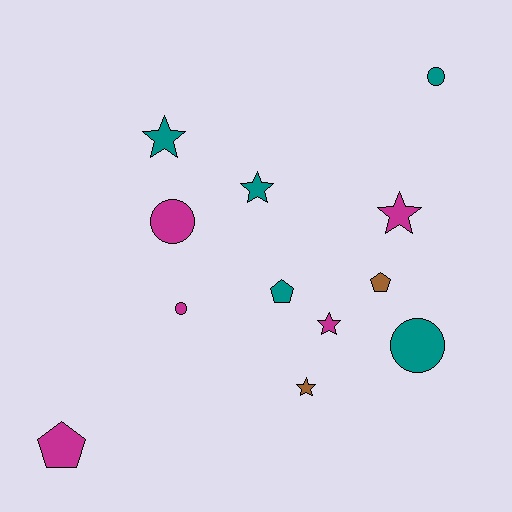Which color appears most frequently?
Teal, with 5 objects.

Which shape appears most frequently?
Star, with 5 objects.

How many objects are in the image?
There are 12 objects.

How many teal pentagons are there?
There is 1 teal pentagon.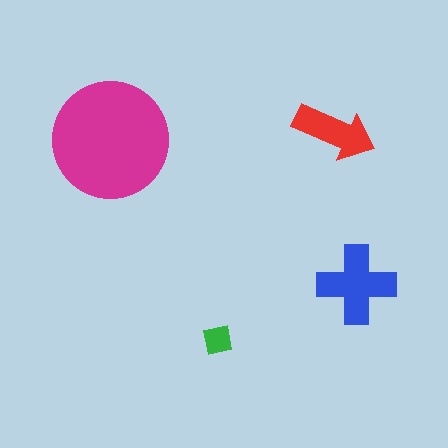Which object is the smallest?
The green square.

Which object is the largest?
The magenta circle.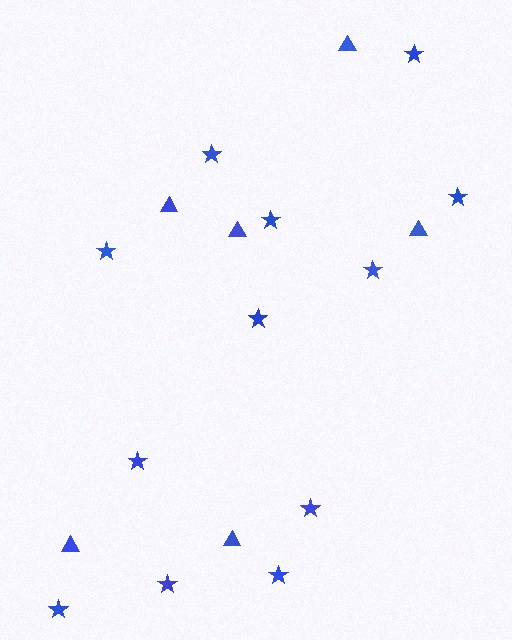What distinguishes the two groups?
There are 2 groups: one group of stars (12) and one group of triangles (6).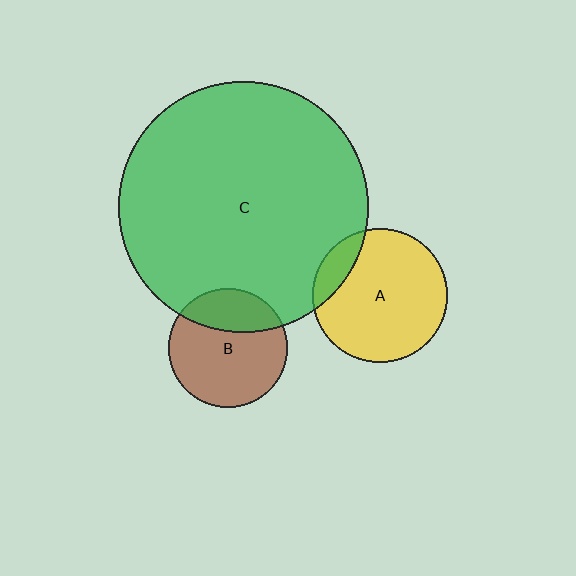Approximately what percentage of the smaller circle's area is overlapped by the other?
Approximately 30%.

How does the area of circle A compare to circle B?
Approximately 1.3 times.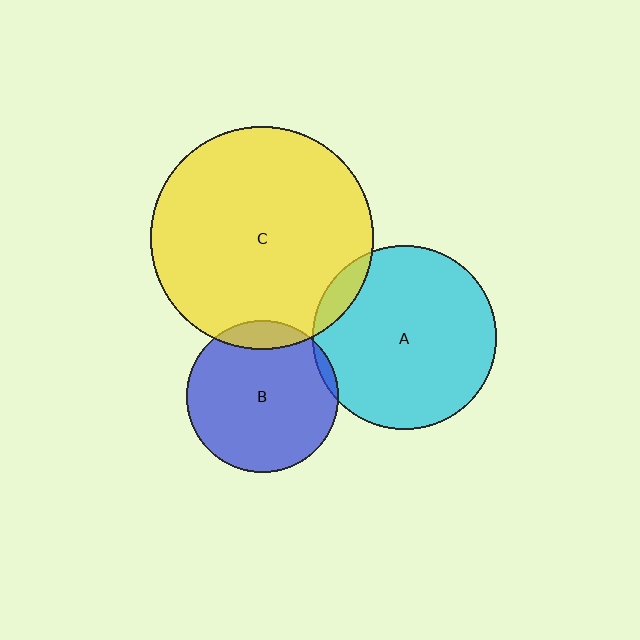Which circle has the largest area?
Circle C (yellow).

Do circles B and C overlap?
Yes.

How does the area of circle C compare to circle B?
Approximately 2.2 times.